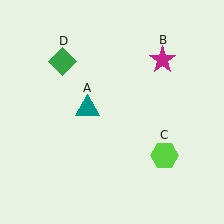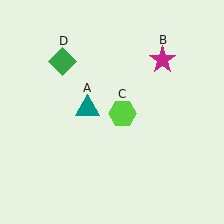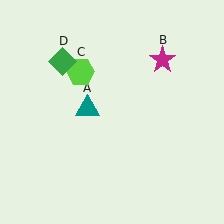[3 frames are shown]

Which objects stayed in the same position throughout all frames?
Teal triangle (object A) and magenta star (object B) and green diamond (object D) remained stationary.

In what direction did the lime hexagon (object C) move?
The lime hexagon (object C) moved up and to the left.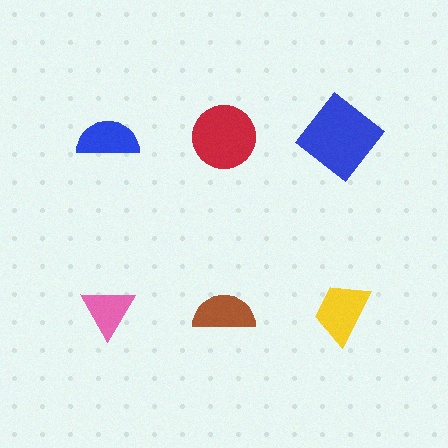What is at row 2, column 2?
A brown semicircle.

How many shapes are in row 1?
3 shapes.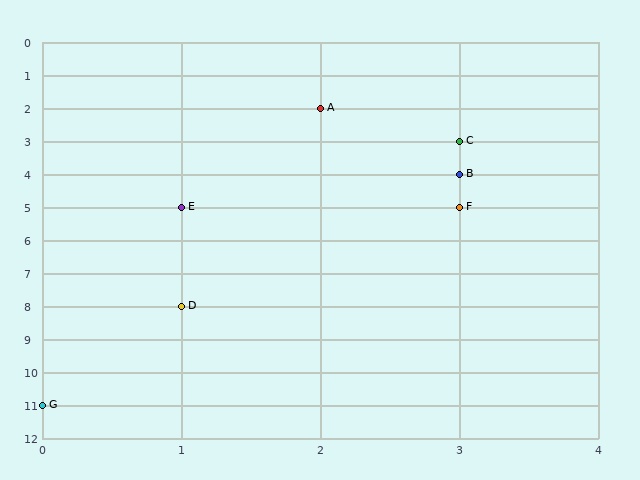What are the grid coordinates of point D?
Point D is at grid coordinates (1, 8).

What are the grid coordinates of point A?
Point A is at grid coordinates (2, 2).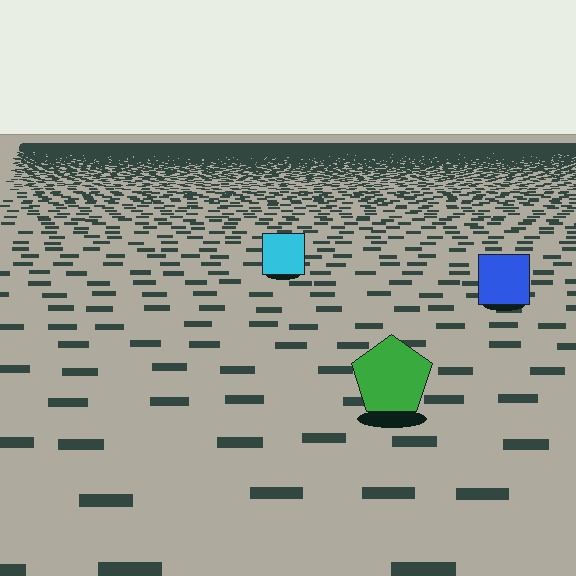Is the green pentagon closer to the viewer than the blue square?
Yes. The green pentagon is closer — you can tell from the texture gradient: the ground texture is coarser near it.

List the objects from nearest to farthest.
From nearest to farthest: the green pentagon, the blue square, the cyan square.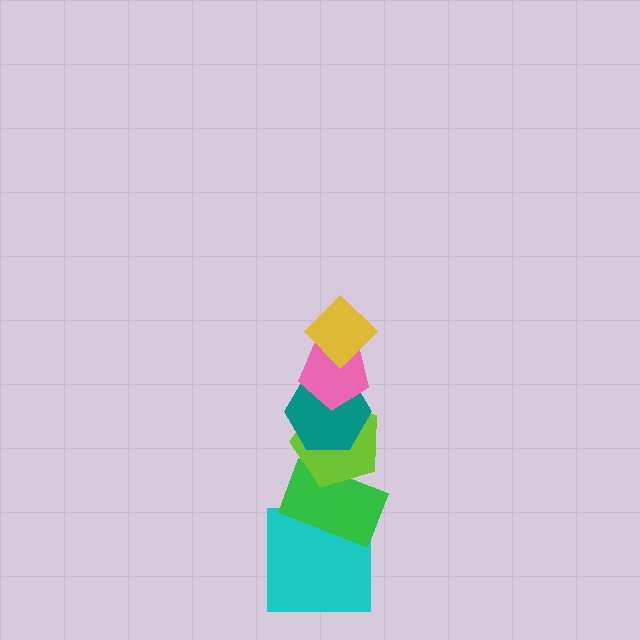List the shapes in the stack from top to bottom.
From top to bottom: the yellow diamond, the pink pentagon, the teal hexagon, the lime pentagon, the green rectangle, the cyan square.